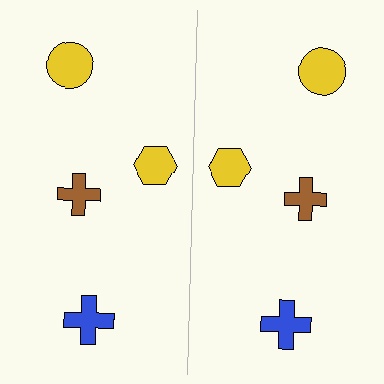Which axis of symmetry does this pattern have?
The pattern has a vertical axis of symmetry running through the center of the image.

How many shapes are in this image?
There are 8 shapes in this image.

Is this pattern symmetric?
Yes, this pattern has bilateral (reflection) symmetry.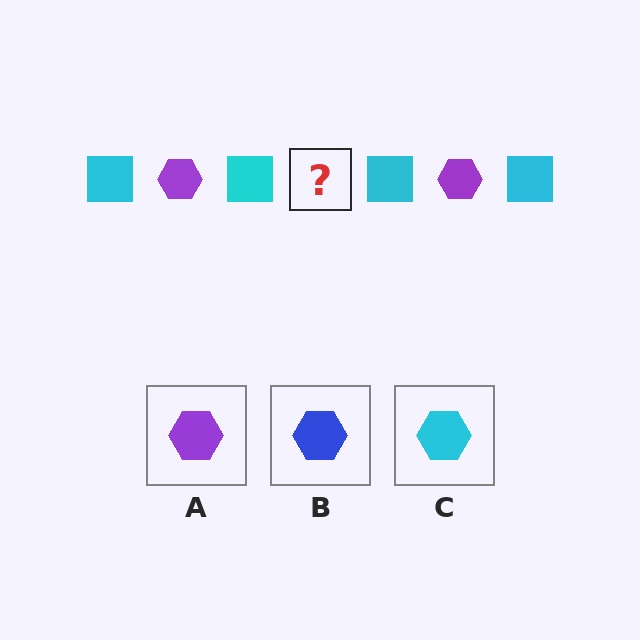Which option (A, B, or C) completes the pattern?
A.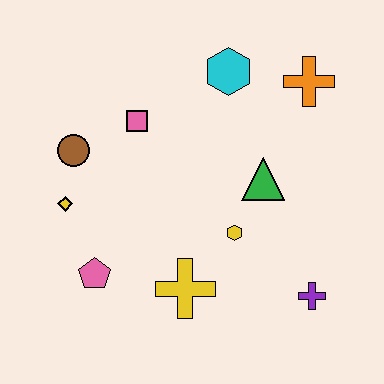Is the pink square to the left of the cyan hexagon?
Yes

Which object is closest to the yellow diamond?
The brown circle is closest to the yellow diamond.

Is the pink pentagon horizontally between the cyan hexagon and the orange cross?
No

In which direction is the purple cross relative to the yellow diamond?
The purple cross is to the right of the yellow diamond.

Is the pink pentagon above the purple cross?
Yes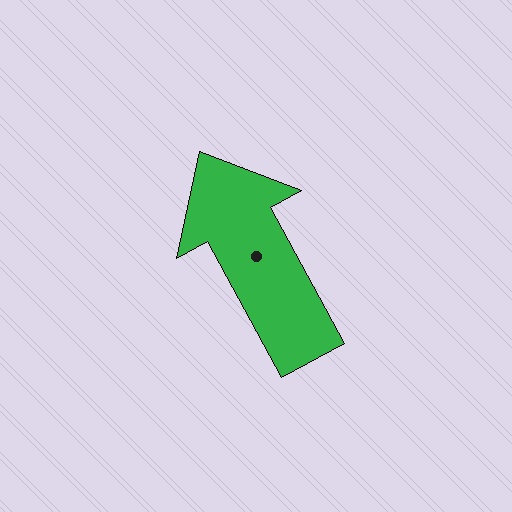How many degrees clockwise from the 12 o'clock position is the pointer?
Approximately 332 degrees.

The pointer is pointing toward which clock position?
Roughly 11 o'clock.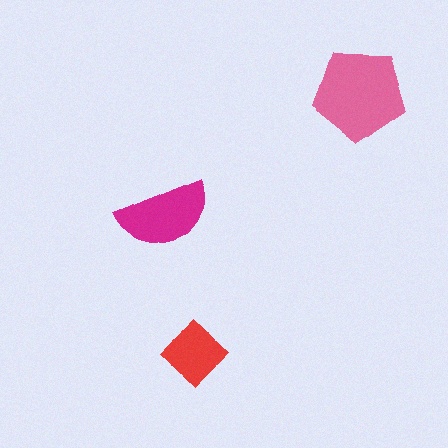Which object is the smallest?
The red diamond.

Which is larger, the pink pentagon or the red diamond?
The pink pentagon.